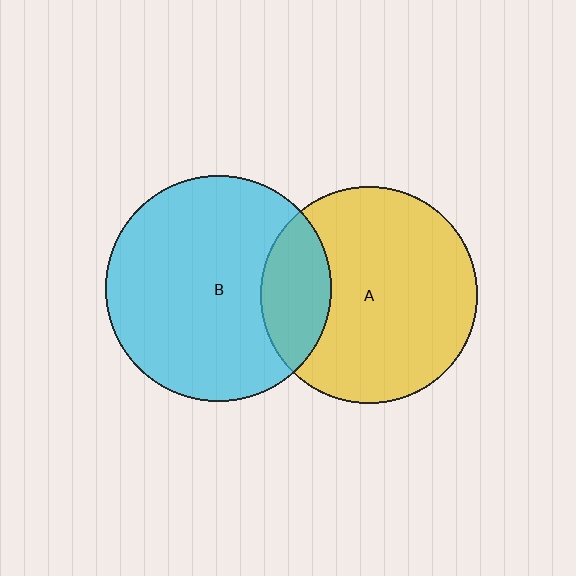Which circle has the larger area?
Circle B (cyan).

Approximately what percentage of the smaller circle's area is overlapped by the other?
Approximately 20%.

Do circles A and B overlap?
Yes.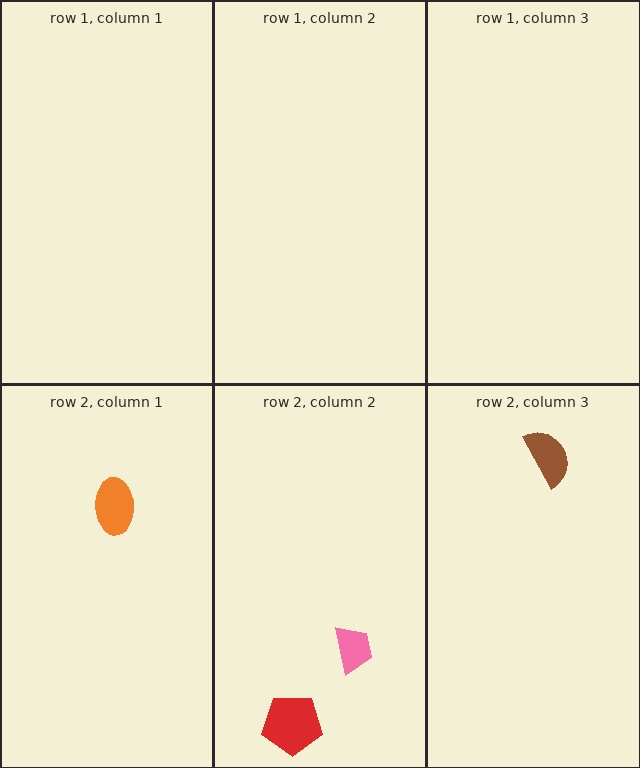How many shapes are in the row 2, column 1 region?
1.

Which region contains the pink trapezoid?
The row 2, column 2 region.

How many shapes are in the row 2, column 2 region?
2.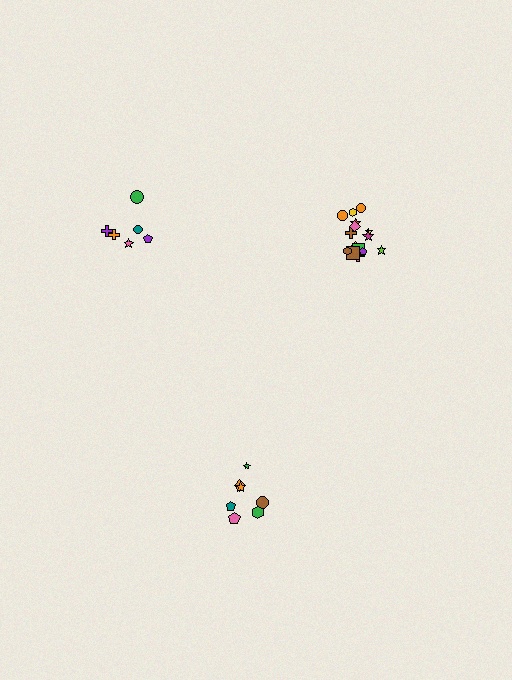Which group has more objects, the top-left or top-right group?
The top-right group.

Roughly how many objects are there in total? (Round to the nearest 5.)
Roughly 30 objects in total.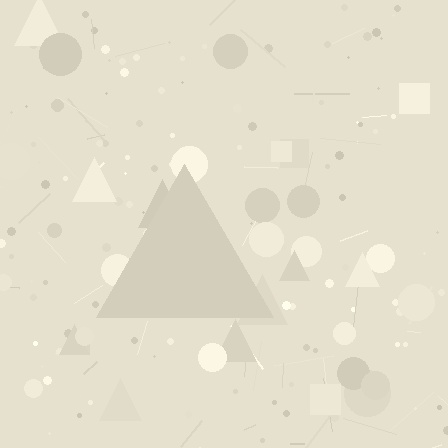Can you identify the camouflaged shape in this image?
The camouflaged shape is a triangle.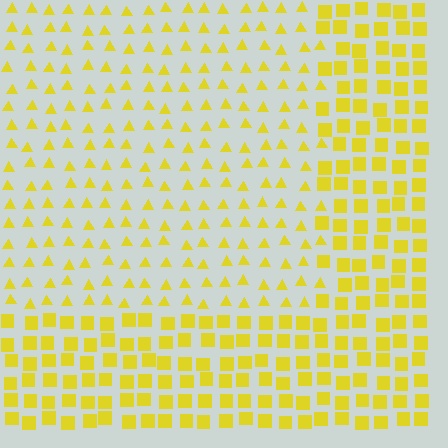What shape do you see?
I see a rectangle.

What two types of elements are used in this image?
The image uses triangles inside the rectangle region and squares outside it.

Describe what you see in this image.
The image is filled with small yellow elements arranged in a uniform grid. A rectangle-shaped region contains triangles, while the surrounding area contains squares. The boundary is defined purely by the change in element shape.